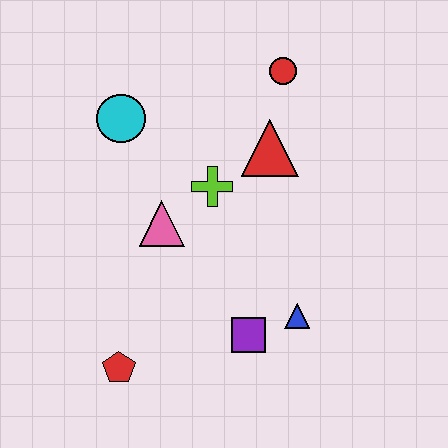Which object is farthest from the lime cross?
The red pentagon is farthest from the lime cross.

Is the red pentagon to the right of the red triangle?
No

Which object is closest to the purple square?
The blue triangle is closest to the purple square.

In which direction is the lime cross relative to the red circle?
The lime cross is below the red circle.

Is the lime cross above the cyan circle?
No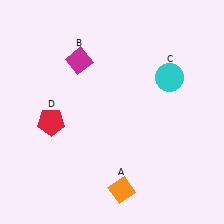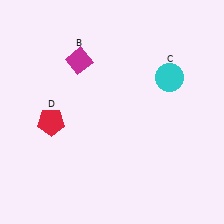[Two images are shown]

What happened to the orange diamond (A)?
The orange diamond (A) was removed in Image 2. It was in the bottom-right area of Image 1.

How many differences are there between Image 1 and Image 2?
There is 1 difference between the two images.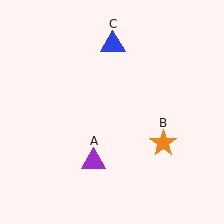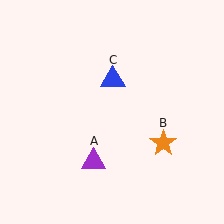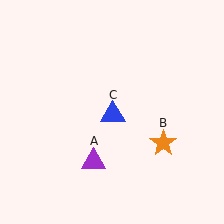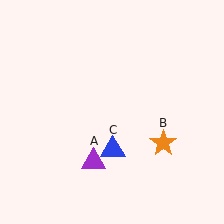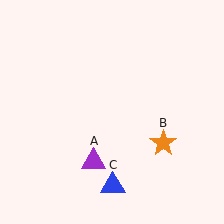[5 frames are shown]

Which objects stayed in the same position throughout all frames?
Purple triangle (object A) and orange star (object B) remained stationary.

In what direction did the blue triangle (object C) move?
The blue triangle (object C) moved down.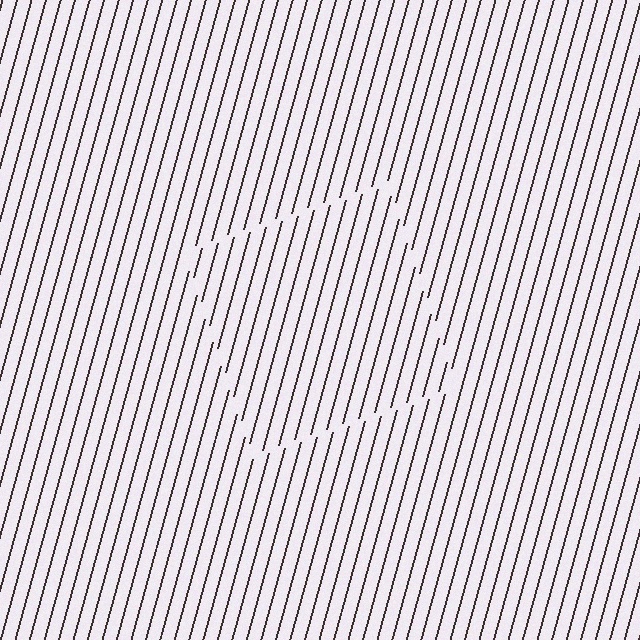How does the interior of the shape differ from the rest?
The interior of the shape contains the same grating, shifted by half a period — the contour is defined by the phase discontinuity where line-ends from the inner and outer gratings abut.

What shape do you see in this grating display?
An illusory square. The interior of the shape contains the same grating, shifted by half a period — the contour is defined by the phase discontinuity where line-ends from the inner and outer gratings abut.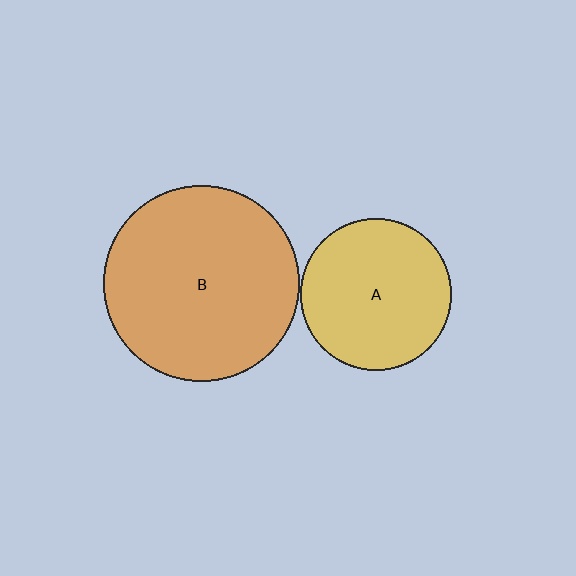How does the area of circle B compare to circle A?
Approximately 1.7 times.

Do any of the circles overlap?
No, none of the circles overlap.